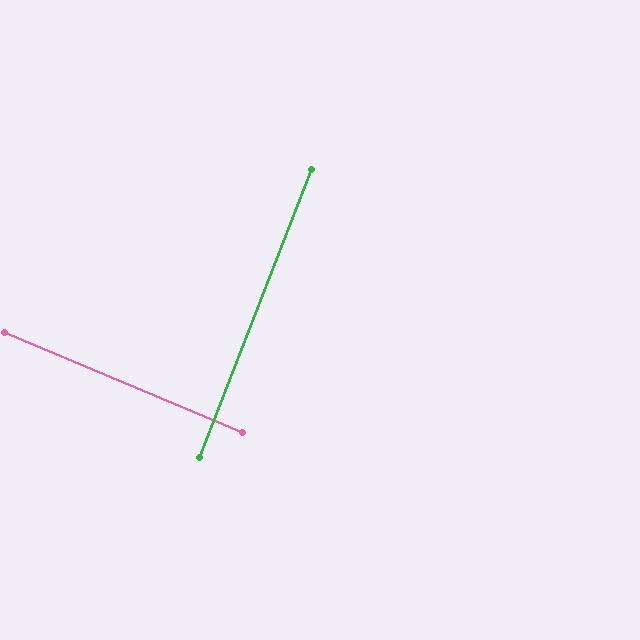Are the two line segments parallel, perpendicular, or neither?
Perpendicular — they meet at approximately 88°.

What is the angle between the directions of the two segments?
Approximately 88 degrees.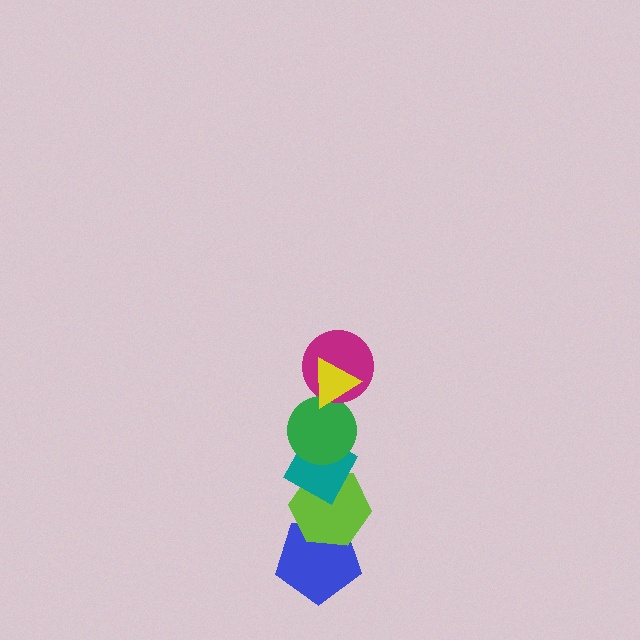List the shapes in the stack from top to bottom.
From top to bottom: the yellow triangle, the magenta circle, the green circle, the teal diamond, the lime hexagon, the blue pentagon.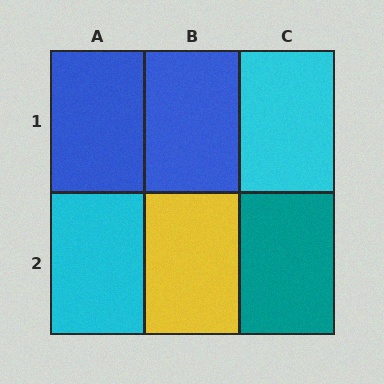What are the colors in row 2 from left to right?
Cyan, yellow, teal.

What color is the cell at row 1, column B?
Blue.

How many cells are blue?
2 cells are blue.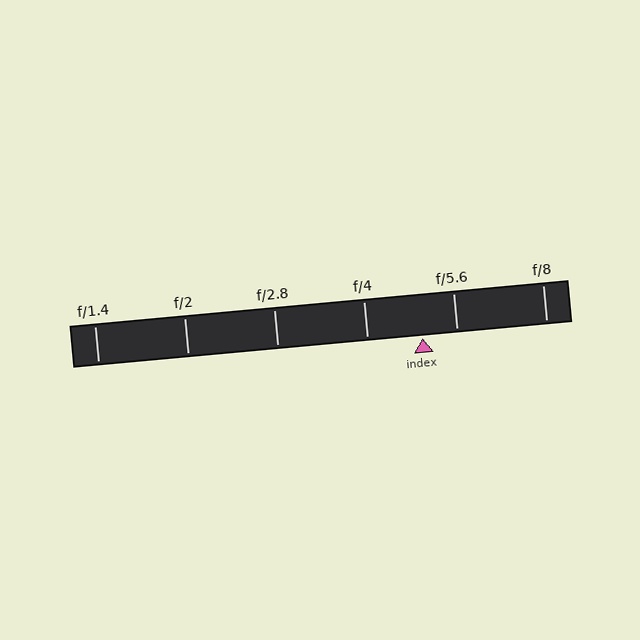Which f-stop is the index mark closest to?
The index mark is closest to f/5.6.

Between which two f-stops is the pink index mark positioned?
The index mark is between f/4 and f/5.6.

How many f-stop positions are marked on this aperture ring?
There are 6 f-stop positions marked.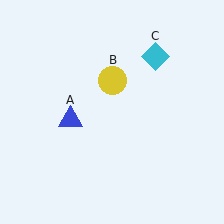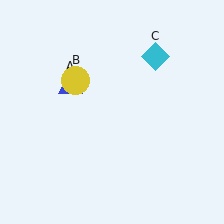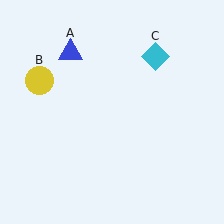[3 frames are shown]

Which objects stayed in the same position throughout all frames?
Cyan diamond (object C) remained stationary.